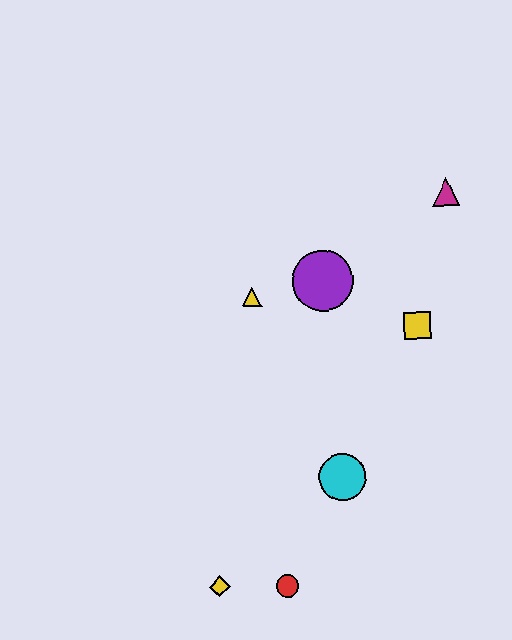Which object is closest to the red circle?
The yellow diamond is closest to the red circle.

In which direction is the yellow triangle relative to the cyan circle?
The yellow triangle is above the cyan circle.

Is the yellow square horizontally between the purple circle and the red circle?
No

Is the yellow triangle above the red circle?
Yes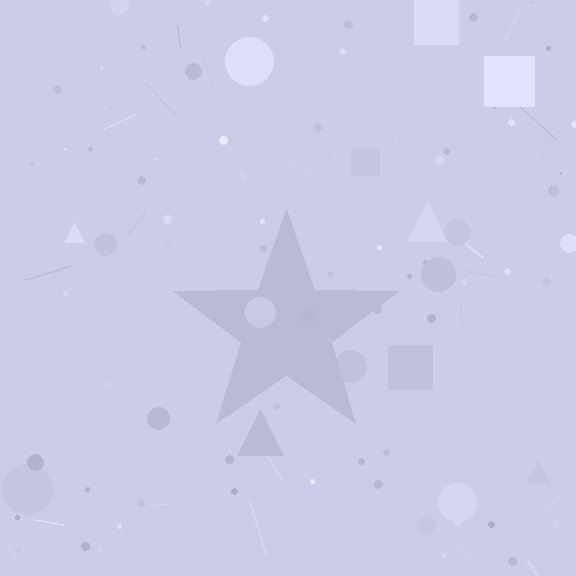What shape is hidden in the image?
A star is hidden in the image.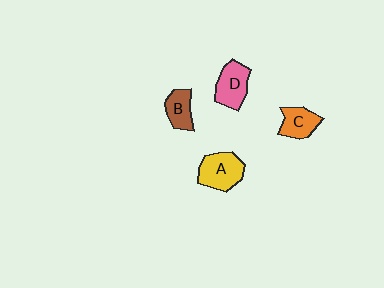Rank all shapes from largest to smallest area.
From largest to smallest: A (yellow), D (pink), C (orange), B (brown).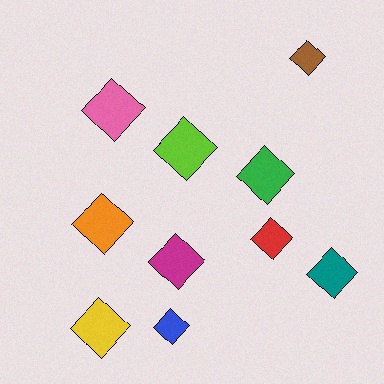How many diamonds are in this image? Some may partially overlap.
There are 10 diamonds.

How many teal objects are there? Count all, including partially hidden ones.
There is 1 teal object.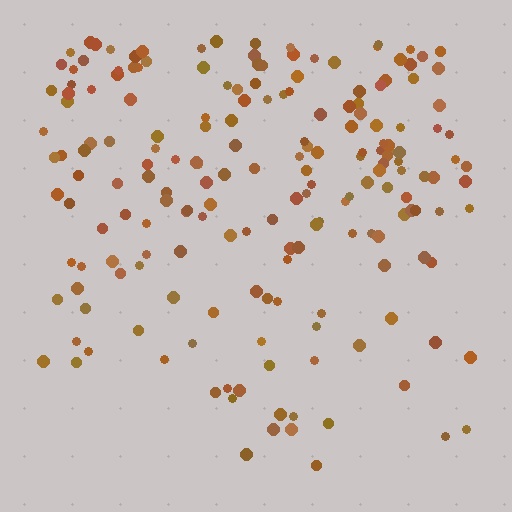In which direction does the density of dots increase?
From bottom to top, with the top side densest.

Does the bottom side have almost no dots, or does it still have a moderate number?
Still a moderate number, just noticeably fewer than the top.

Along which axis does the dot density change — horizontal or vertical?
Vertical.